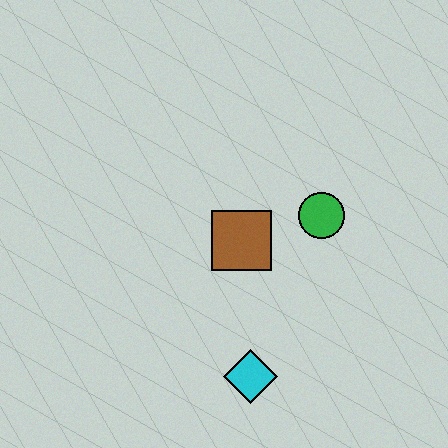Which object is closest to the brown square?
The green circle is closest to the brown square.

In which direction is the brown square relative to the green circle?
The brown square is to the left of the green circle.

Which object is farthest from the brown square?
The cyan diamond is farthest from the brown square.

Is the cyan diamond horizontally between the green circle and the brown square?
Yes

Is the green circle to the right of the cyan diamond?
Yes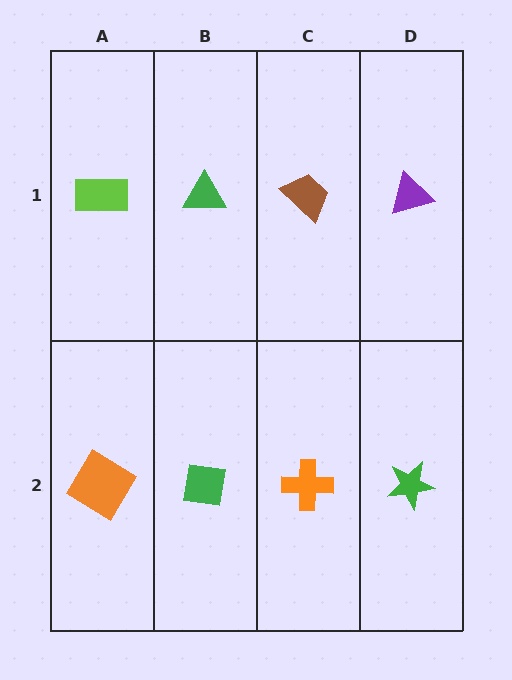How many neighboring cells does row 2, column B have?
3.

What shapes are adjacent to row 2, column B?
A green triangle (row 1, column B), an orange diamond (row 2, column A), an orange cross (row 2, column C).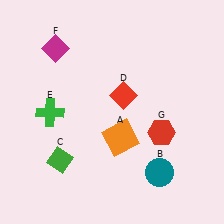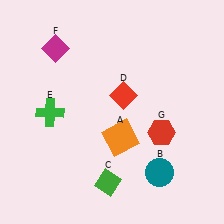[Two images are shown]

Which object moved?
The green diamond (C) moved right.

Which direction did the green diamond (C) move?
The green diamond (C) moved right.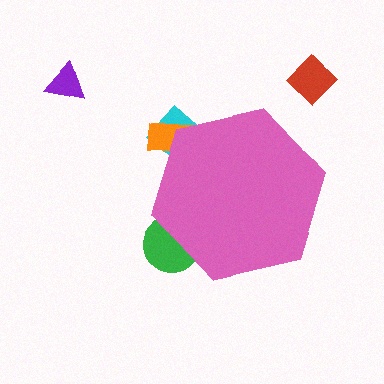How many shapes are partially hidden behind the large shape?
3 shapes are partially hidden.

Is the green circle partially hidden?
Yes, the green circle is partially hidden behind the pink hexagon.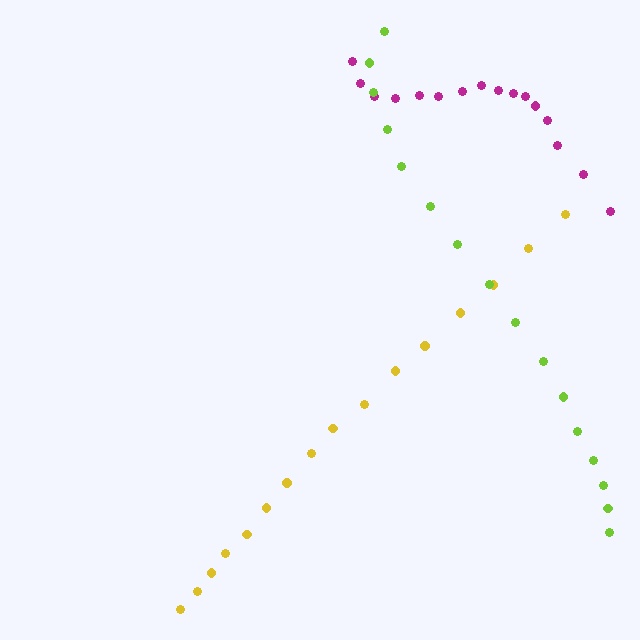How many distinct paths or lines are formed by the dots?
There are 3 distinct paths.